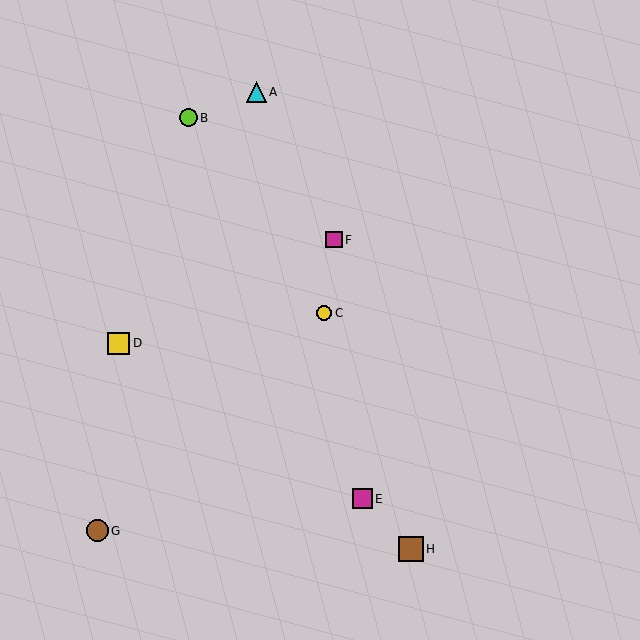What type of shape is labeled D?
Shape D is a yellow square.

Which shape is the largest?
The brown square (labeled H) is the largest.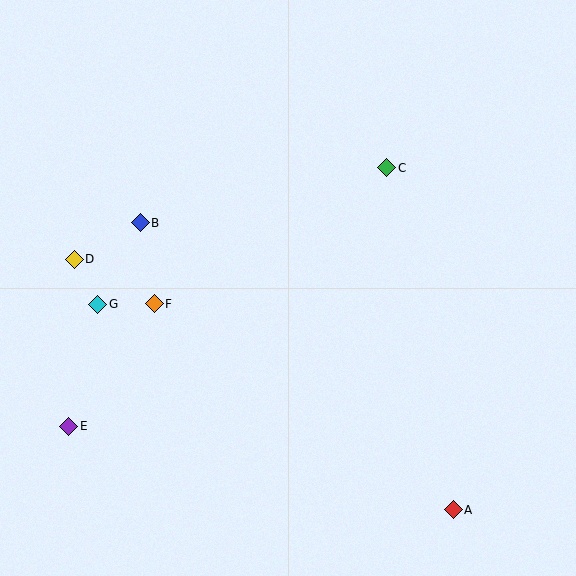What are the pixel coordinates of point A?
Point A is at (453, 510).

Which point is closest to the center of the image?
Point F at (154, 304) is closest to the center.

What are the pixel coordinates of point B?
Point B is at (140, 223).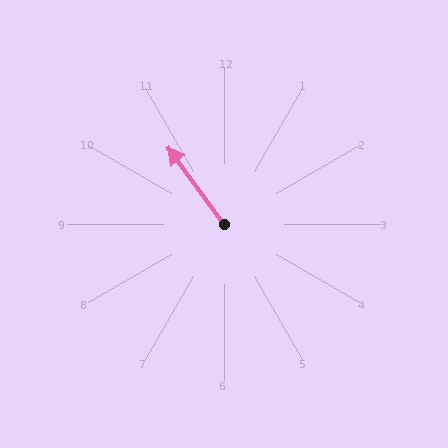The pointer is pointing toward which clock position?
Roughly 11 o'clock.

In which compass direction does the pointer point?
Northwest.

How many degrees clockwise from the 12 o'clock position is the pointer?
Approximately 324 degrees.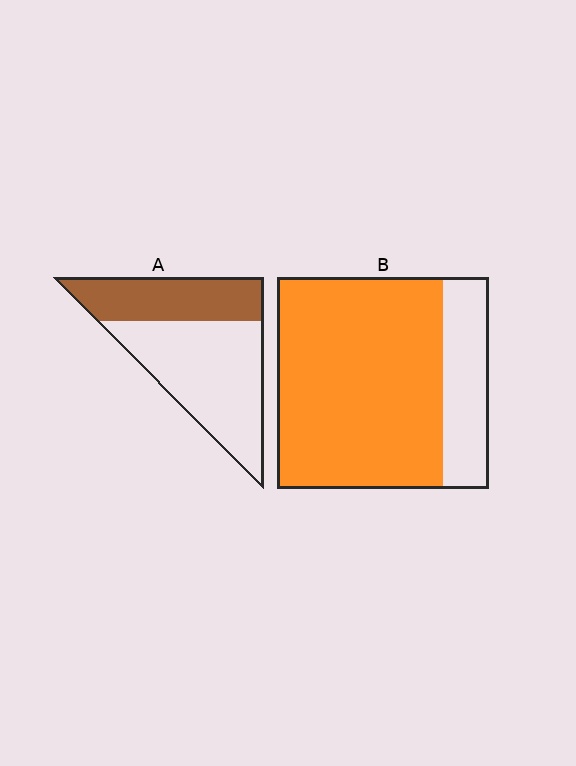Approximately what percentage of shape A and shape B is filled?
A is approximately 35% and B is approximately 80%.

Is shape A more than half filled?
No.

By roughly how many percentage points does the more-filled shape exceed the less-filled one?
By roughly 40 percentage points (B over A).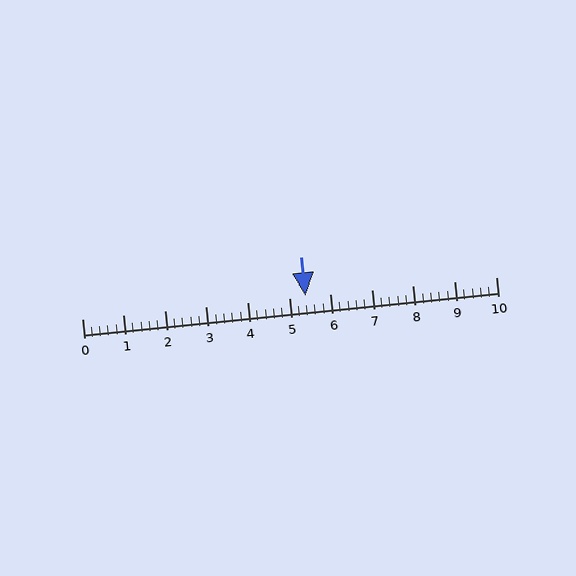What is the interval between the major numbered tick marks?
The major tick marks are spaced 1 units apart.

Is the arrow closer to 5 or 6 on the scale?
The arrow is closer to 5.